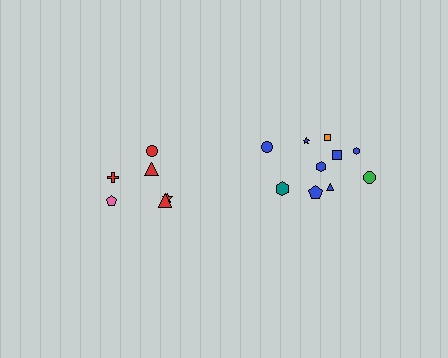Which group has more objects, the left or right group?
The right group.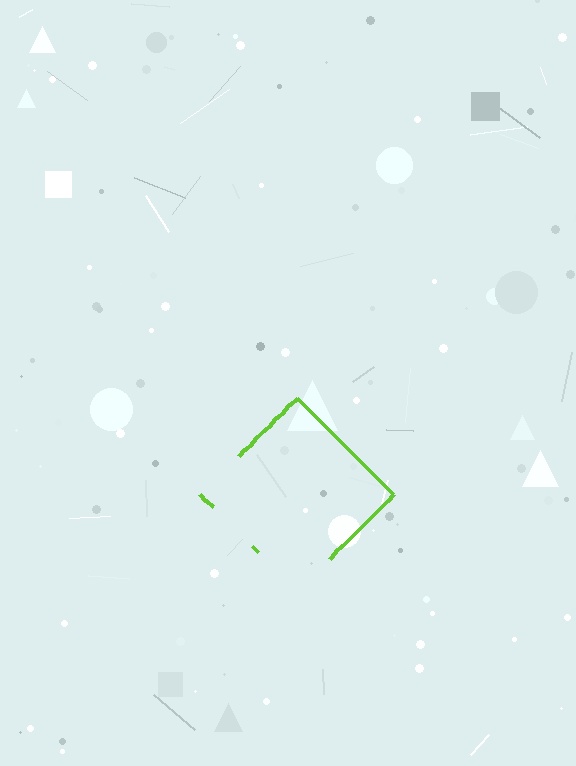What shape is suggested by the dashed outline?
The dashed outline suggests a diamond.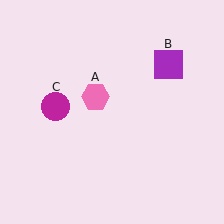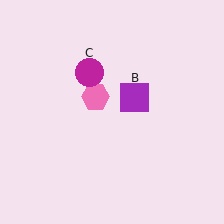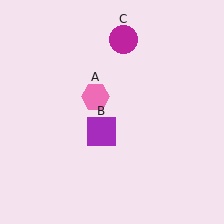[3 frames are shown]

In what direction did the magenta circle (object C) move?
The magenta circle (object C) moved up and to the right.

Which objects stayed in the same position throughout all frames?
Pink hexagon (object A) remained stationary.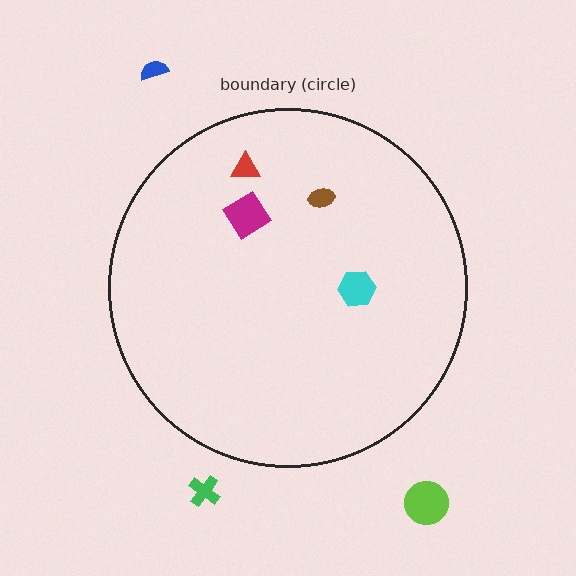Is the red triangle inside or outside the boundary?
Inside.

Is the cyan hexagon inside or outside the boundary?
Inside.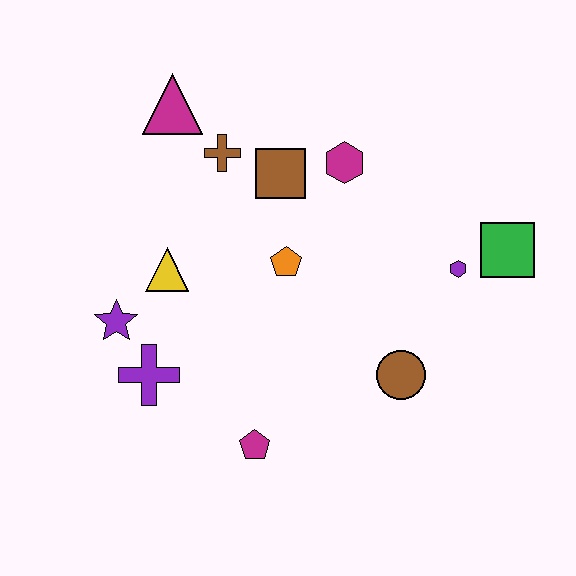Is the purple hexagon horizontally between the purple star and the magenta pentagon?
No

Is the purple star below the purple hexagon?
Yes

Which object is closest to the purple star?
The purple cross is closest to the purple star.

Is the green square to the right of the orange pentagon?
Yes